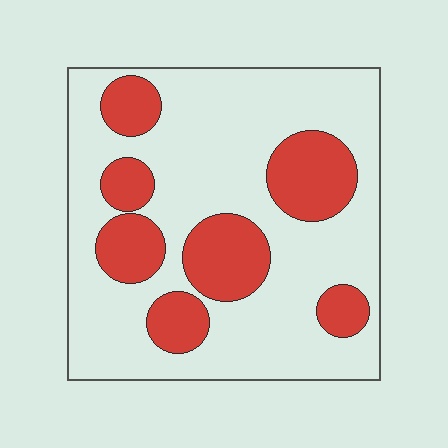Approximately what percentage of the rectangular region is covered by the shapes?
Approximately 30%.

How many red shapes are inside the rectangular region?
7.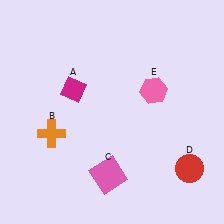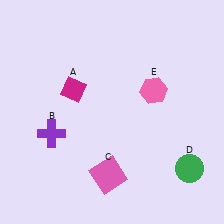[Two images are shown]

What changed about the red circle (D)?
In Image 1, D is red. In Image 2, it changed to green.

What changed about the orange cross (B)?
In Image 1, B is orange. In Image 2, it changed to purple.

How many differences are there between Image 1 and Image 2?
There are 2 differences between the two images.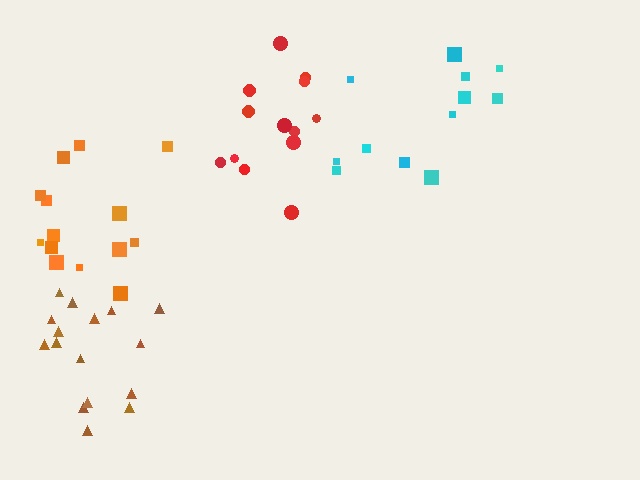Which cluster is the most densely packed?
Red.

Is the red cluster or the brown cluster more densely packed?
Red.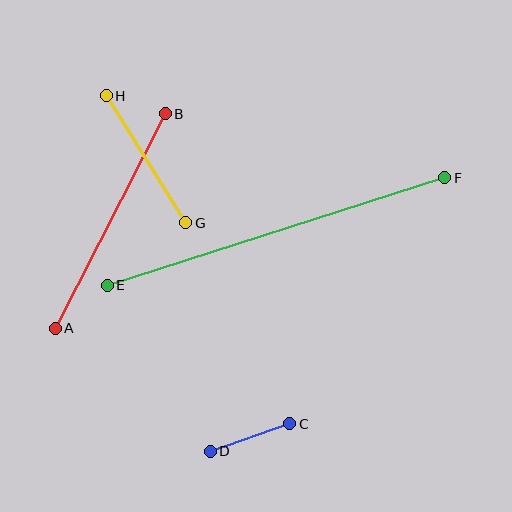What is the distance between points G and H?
The distance is approximately 150 pixels.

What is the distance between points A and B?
The distance is approximately 241 pixels.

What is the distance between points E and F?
The distance is approximately 354 pixels.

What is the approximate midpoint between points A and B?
The midpoint is at approximately (110, 221) pixels.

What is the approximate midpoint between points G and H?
The midpoint is at approximately (146, 159) pixels.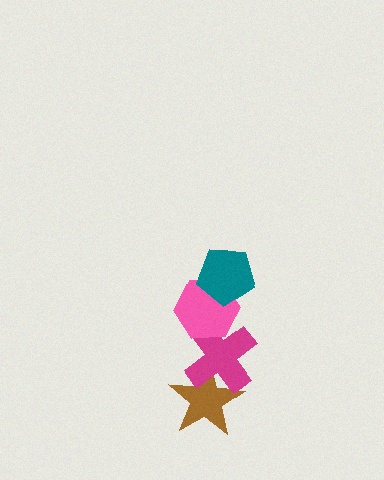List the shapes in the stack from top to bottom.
From top to bottom: the teal pentagon, the pink hexagon, the magenta cross, the brown star.